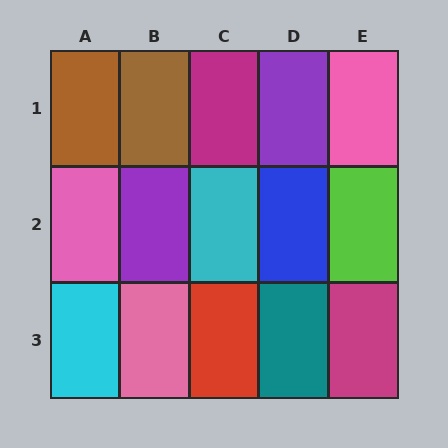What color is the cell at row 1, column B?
Brown.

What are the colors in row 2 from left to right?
Pink, purple, cyan, blue, lime.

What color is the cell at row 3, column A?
Cyan.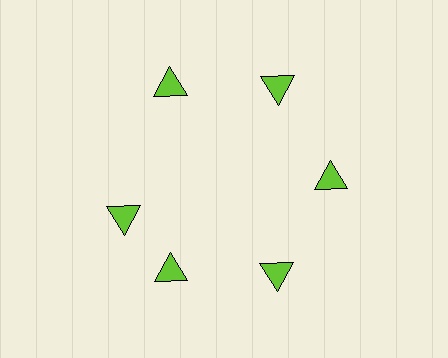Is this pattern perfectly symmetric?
No. The 6 lime triangles are arranged in a ring, but one element near the 9 o'clock position is rotated out of alignment along the ring, breaking the 6-fold rotational symmetry.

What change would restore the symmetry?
The symmetry would be restored by rotating it back into even spacing with its neighbors so that all 6 triangles sit at equal angles and equal distance from the center.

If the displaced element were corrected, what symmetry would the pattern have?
It would have 6-fold rotational symmetry — the pattern would map onto itself every 60 degrees.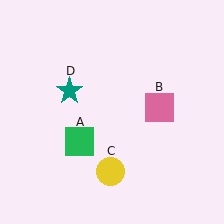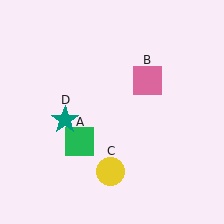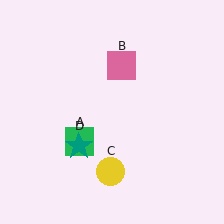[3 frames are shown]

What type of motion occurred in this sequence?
The pink square (object B), teal star (object D) rotated counterclockwise around the center of the scene.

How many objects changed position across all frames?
2 objects changed position: pink square (object B), teal star (object D).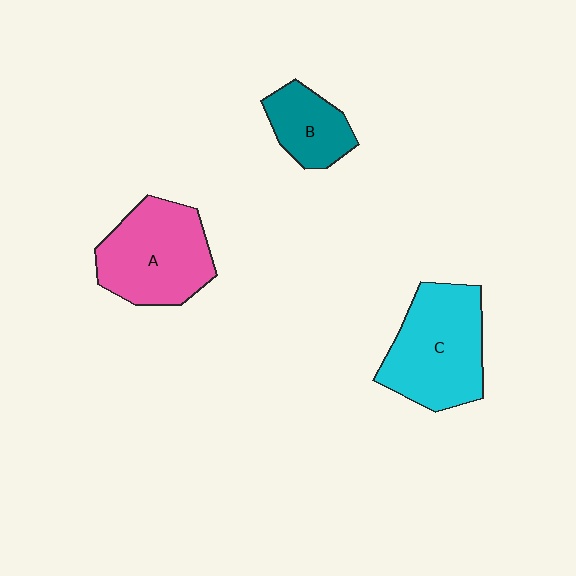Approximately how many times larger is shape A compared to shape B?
Approximately 1.8 times.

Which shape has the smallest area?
Shape B (teal).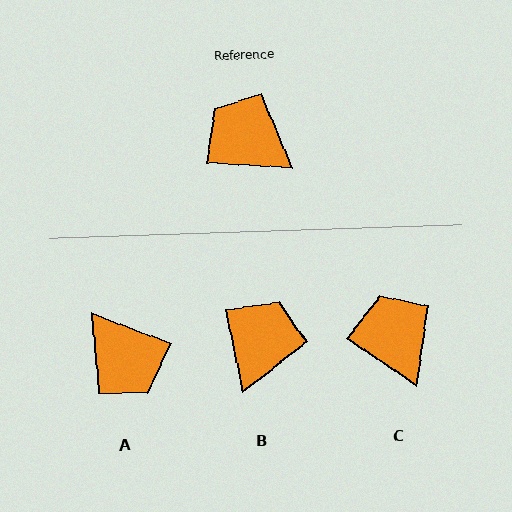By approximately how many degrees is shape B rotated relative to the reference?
Approximately 74 degrees clockwise.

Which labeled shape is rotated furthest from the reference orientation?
A, about 163 degrees away.